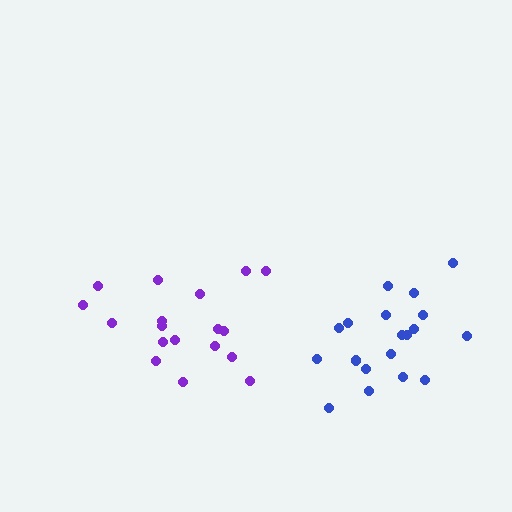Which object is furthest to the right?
The blue cluster is rightmost.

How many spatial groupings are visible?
There are 2 spatial groupings.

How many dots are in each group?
Group 1: 18 dots, Group 2: 19 dots (37 total).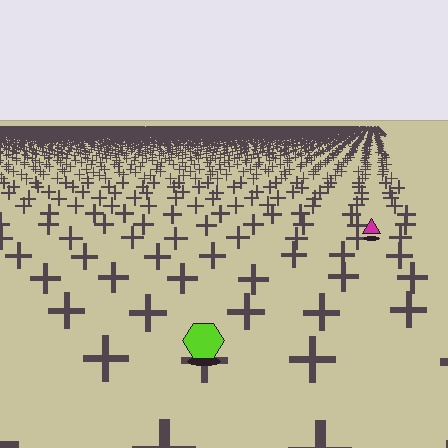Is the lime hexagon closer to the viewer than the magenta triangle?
Yes. The lime hexagon is closer — you can tell from the texture gradient: the ground texture is coarser near it.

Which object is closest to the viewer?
The lime hexagon is closest. The texture marks near it are larger and more spread out.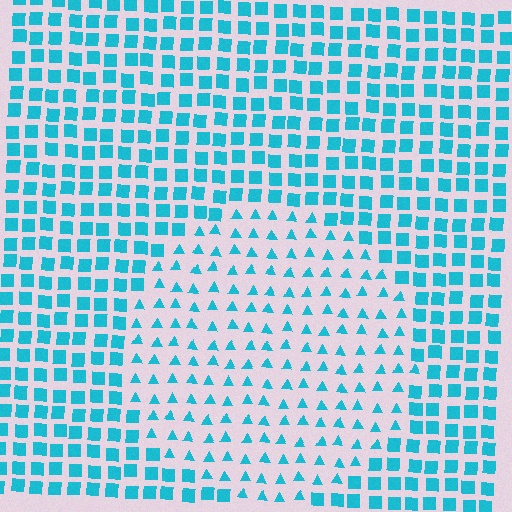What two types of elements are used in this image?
The image uses triangles inside the circle region and squares outside it.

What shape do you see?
I see a circle.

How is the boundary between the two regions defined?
The boundary is defined by a change in element shape: triangles inside vs. squares outside. All elements share the same color and spacing.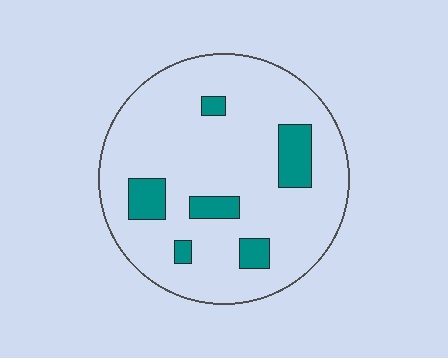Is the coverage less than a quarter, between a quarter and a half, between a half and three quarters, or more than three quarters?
Less than a quarter.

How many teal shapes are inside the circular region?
6.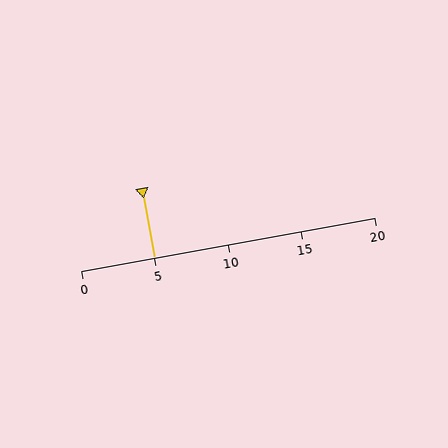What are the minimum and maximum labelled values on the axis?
The axis runs from 0 to 20.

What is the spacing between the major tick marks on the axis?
The major ticks are spaced 5 apart.